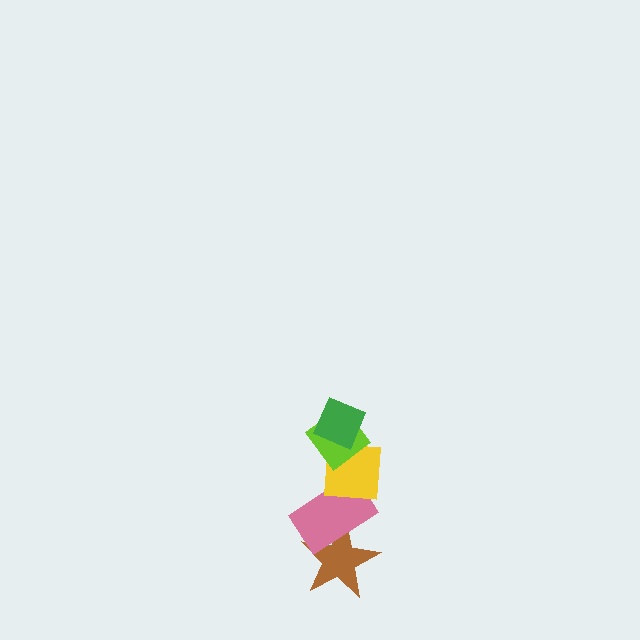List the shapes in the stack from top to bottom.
From top to bottom: the green diamond, the lime diamond, the yellow square, the pink rectangle, the brown star.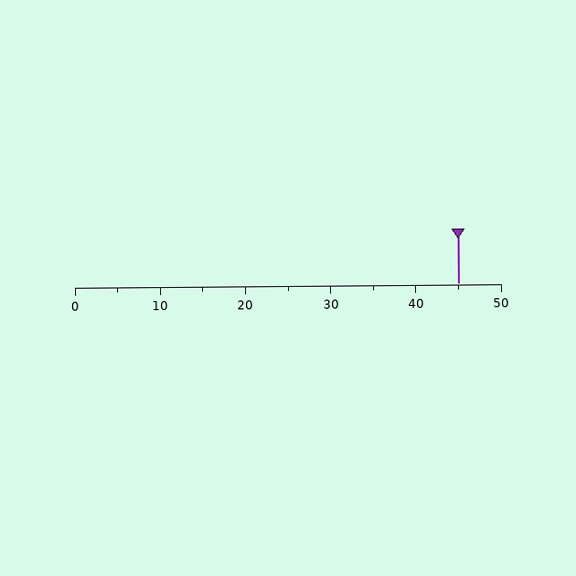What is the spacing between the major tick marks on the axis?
The major ticks are spaced 10 apart.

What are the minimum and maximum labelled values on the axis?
The axis runs from 0 to 50.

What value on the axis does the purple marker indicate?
The marker indicates approximately 45.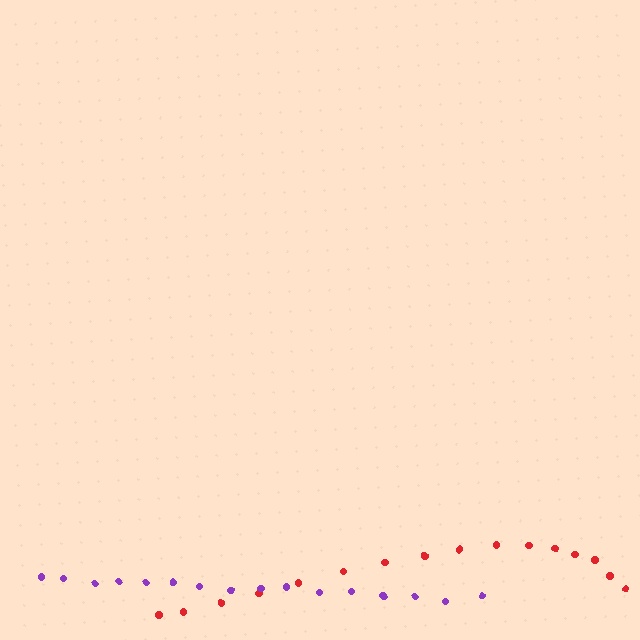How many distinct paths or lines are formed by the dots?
There are 2 distinct paths.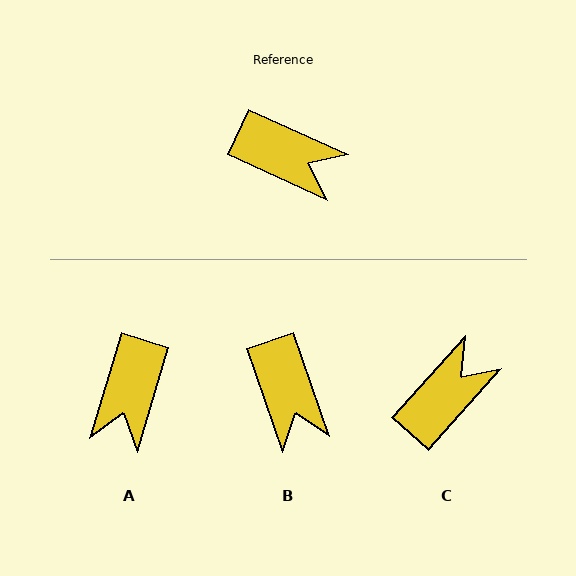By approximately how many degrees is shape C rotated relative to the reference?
Approximately 73 degrees counter-clockwise.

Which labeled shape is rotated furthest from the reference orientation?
A, about 82 degrees away.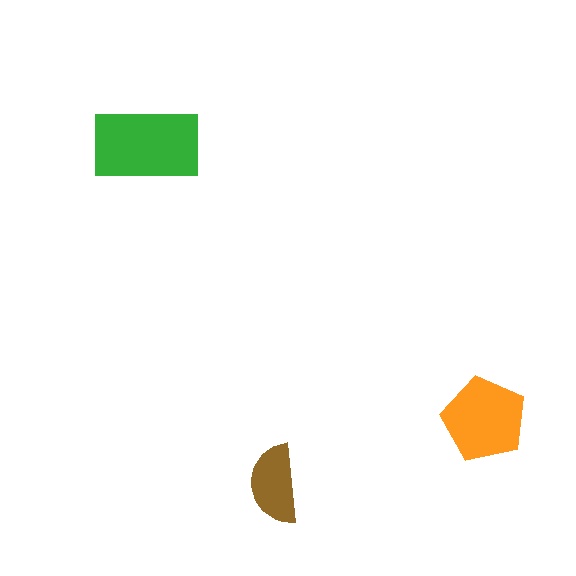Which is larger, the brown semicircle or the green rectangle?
The green rectangle.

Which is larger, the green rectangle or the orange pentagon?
The green rectangle.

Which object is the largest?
The green rectangle.